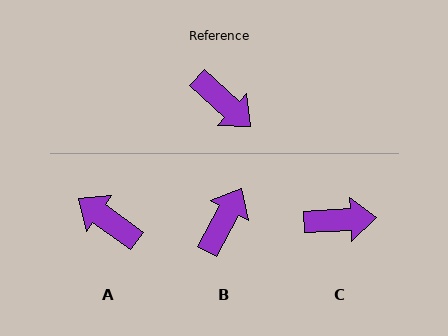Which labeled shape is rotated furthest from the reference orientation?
A, about 174 degrees away.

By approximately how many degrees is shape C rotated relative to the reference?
Approximately 45 degrees counter-clockwise.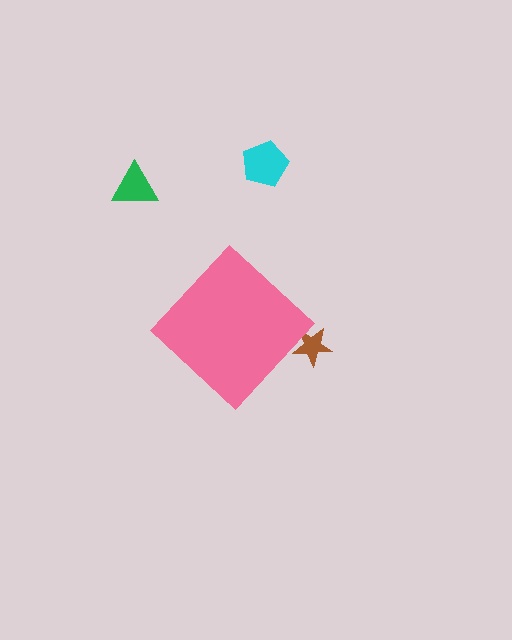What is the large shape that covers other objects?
A pink diamond.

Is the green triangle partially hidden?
No, the green triangle is fully visible.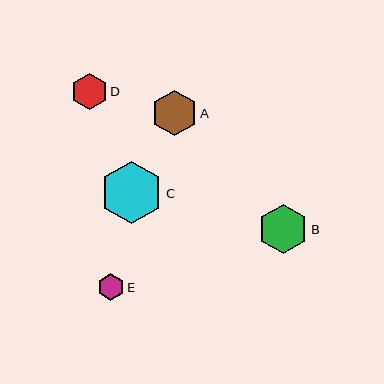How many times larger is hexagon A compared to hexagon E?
Hexagon A is approximately 1.7 times the size of hexagon E.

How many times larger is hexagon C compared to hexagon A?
Hexagon C is approximately 1.4 times the size of hexagon A.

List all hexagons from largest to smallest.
From largest to smallest: C, B, A, D, E.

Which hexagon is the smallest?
Hexagon E is the smallest with a size of approximately 27 pixels.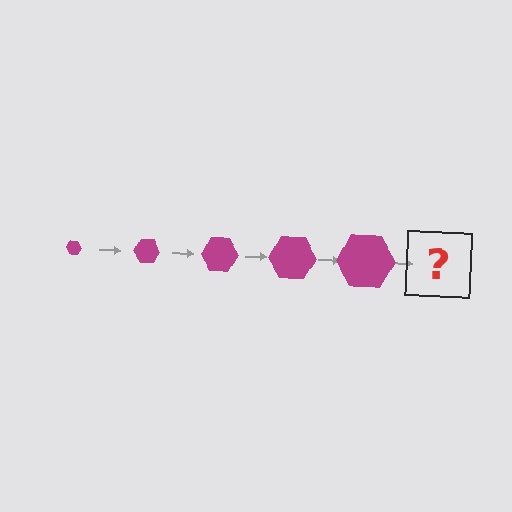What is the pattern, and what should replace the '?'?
The pattern is that the hexagon gets progressively larger each step. The '?' should be a magenta hexagon, larger than the previous one.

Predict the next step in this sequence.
The next step is a magenta hexagon, larger than the previous one.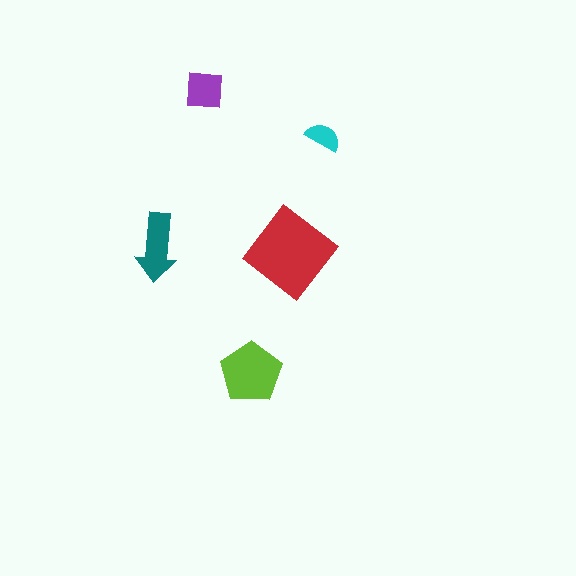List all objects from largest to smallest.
The red diamond, the lime pentagon, the teal arrow, the purple square, the cyan semicircle.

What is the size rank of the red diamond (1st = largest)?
1st.